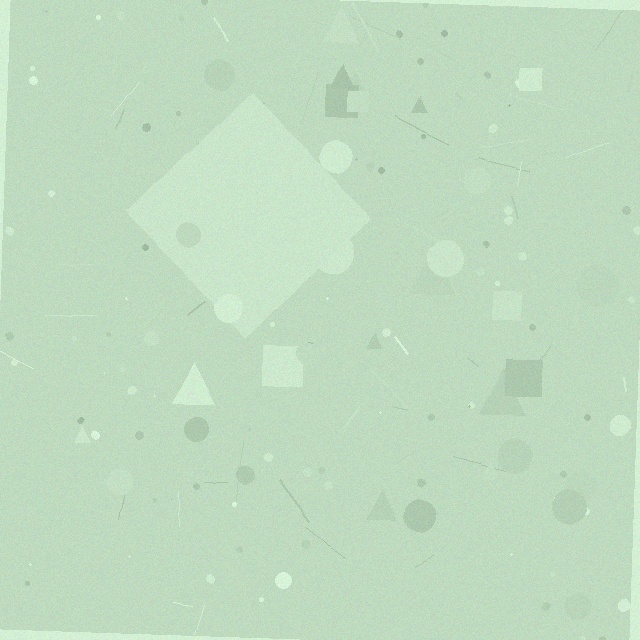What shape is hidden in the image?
A diamond is hidden in the image.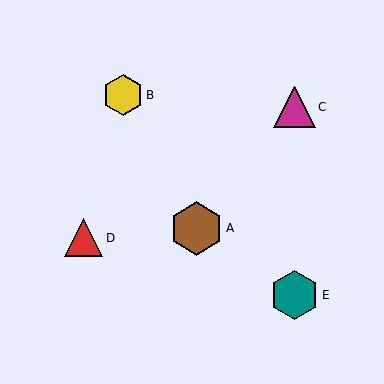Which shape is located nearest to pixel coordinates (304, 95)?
The magenta triangle (labeled C) at (295, 107) is nearest to that location.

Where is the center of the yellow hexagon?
The center of the yellow hexagon is at (123, 95).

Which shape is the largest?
The brown hexagon (labeled A) is the largest.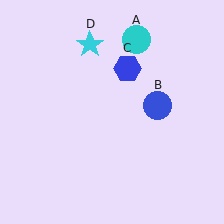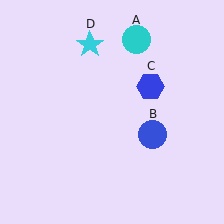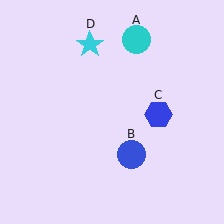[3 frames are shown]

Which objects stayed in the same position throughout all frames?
Cyan circle (object A) and cyan star (object D) remained stationary.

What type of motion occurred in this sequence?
The blue circle (object B), blue hexagon (object C) rotated clockwise around the center of the scene.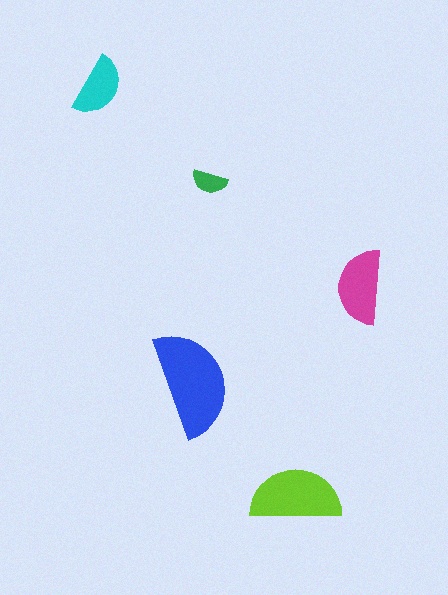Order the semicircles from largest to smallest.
the blue one, the lime one, the magenta one, the cyan one, the green one.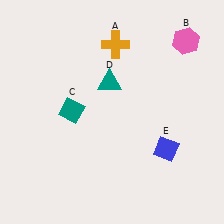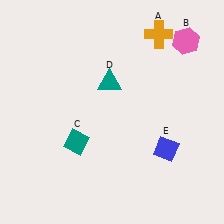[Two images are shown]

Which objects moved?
The objects that moved are: the orange cross (A), the teal diamond (C).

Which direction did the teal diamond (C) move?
The teal diamond (C) moved down.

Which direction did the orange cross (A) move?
The orange cross (A) moved right.